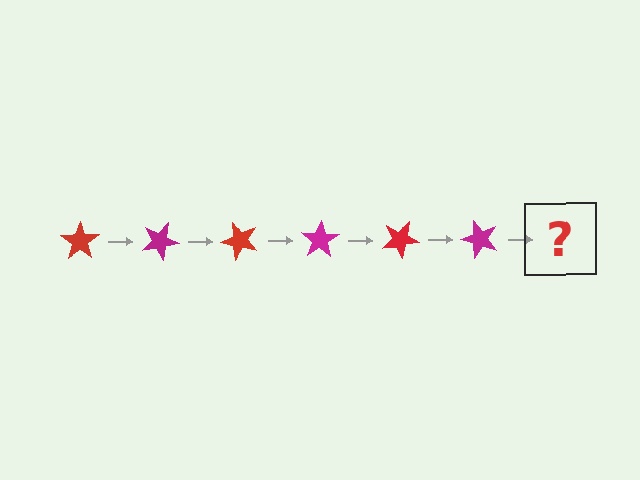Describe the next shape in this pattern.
It should be a red star, rotated 150 degrees from the start.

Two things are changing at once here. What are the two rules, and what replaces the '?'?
The two rules are that it rotates 25 degrees each step and the color cycles through red and magenta. The '?' should be a red star, rotated 150 degrees from the start.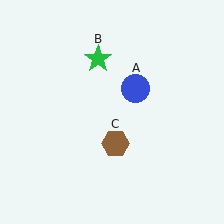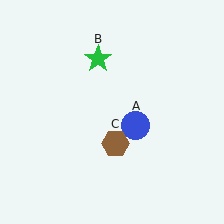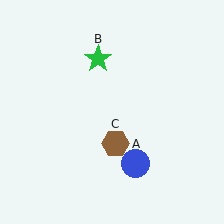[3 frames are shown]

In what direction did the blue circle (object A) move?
The blue circle (object A) moved down.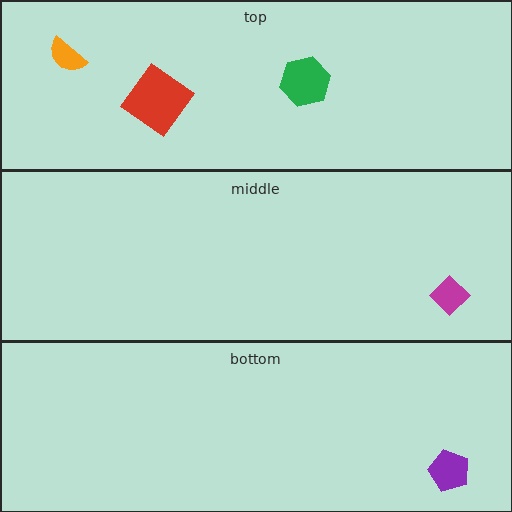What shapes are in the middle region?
The magenta diamond.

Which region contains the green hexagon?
The top region.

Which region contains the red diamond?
The top region.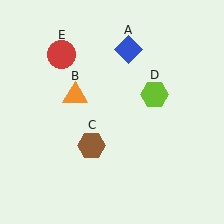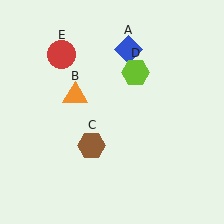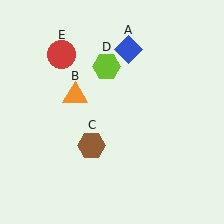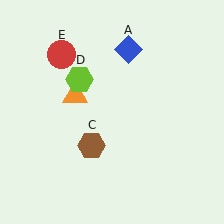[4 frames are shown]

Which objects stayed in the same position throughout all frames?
Blue diamond (object A) and orange triangle (object B) and brown hexagon (object C) and red circle (object E) remained stationary.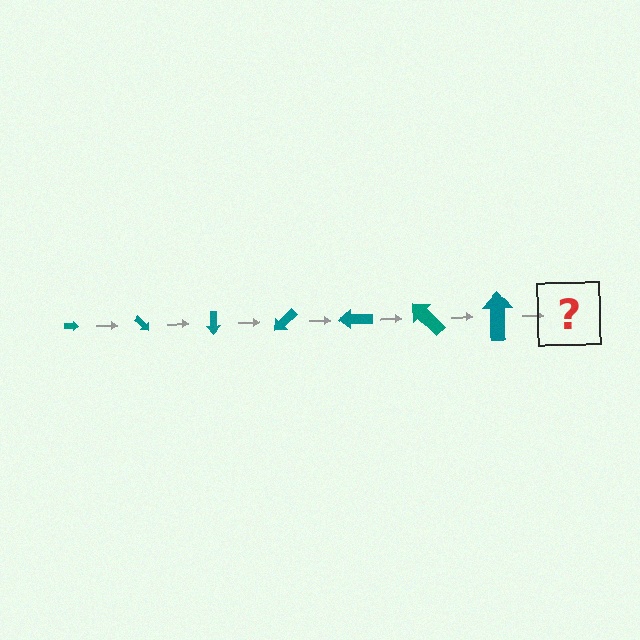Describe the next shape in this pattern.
It should be an arrow, larger than the previous one and rotated 315 degrees from the start.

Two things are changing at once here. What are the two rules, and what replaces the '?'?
The two rules are that the arrow grows larger each step and it rotates 45 degrees each step. The '?' should be an arrow, larger than the previous one and rotated 315 degrees from the start.